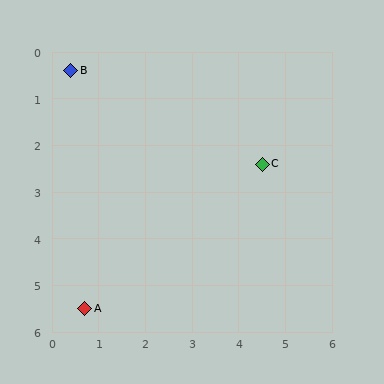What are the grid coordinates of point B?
Point B is at approximately (0.4, 0.4).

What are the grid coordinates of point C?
Point C is at approximately (4.5, 2.4).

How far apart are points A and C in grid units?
Points A and C are about 4.9 grid units apart.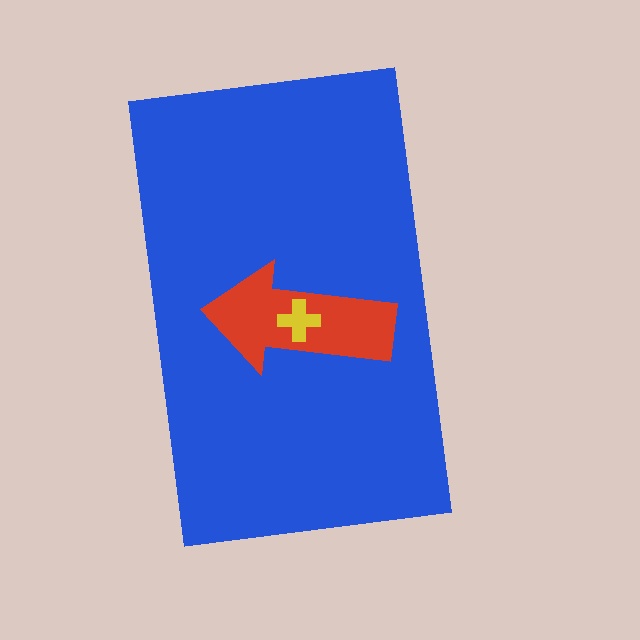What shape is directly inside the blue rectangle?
The red arrow.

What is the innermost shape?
The yellow cross.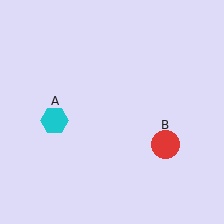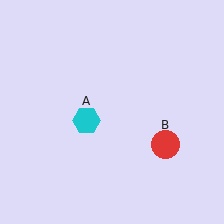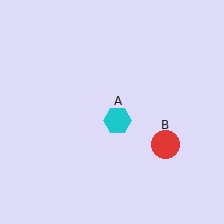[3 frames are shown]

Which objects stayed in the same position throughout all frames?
Red circle (object B) remained stationary.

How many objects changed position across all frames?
1 object changed position: cyan hexagon (object A).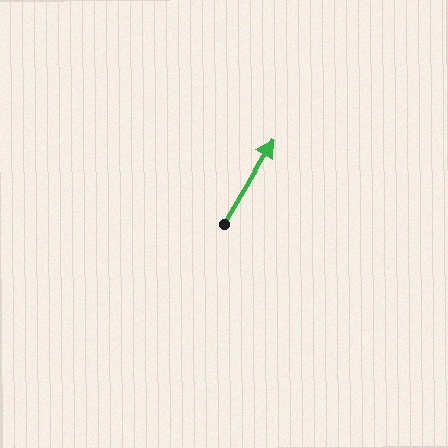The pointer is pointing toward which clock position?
Roughly 1 o'clock.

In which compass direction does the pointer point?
Northeast.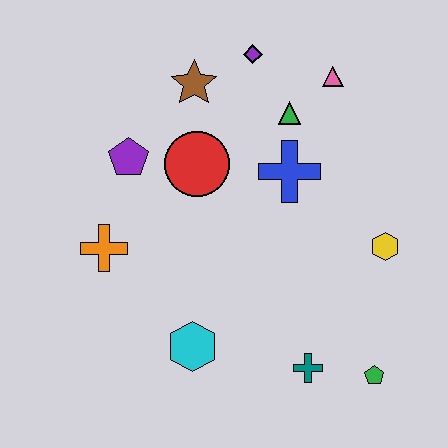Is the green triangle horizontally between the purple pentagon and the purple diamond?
No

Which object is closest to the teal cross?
The green pentagon is closest to the teal cross.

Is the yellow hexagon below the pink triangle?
Yes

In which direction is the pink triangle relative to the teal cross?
The pink triangle is above the teal cross.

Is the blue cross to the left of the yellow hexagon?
Yes